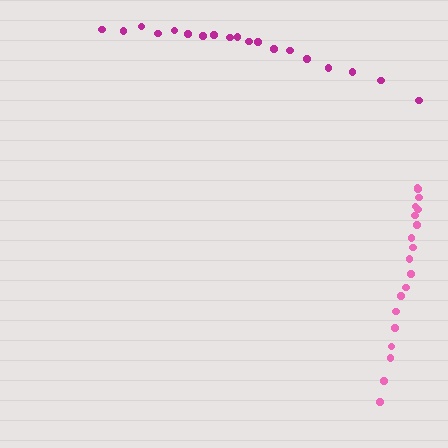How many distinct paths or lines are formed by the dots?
There are 2 distinct paths.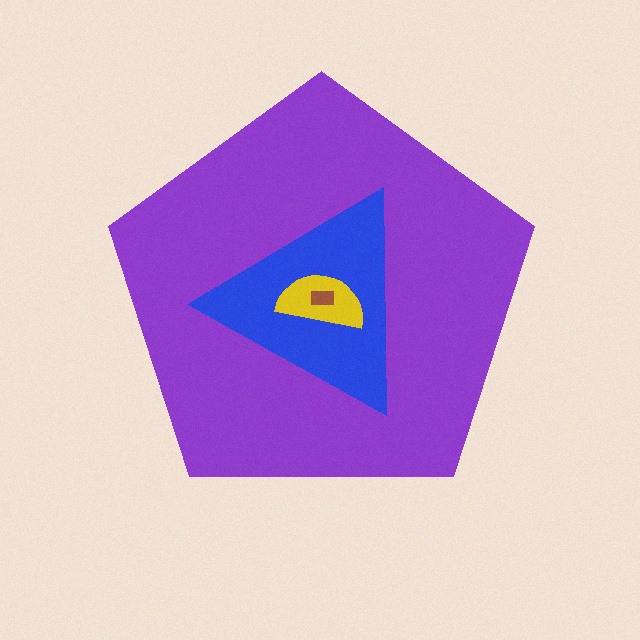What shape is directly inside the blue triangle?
The yellow semicircle.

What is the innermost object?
The brown rectangle.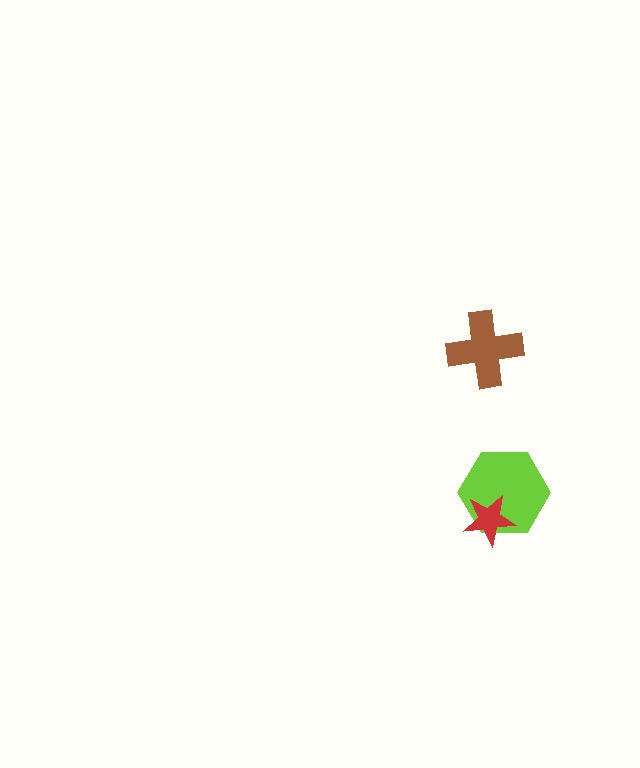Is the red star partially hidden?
No, no other shape covers it.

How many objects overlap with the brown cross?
0 objects overlap with the brown cross.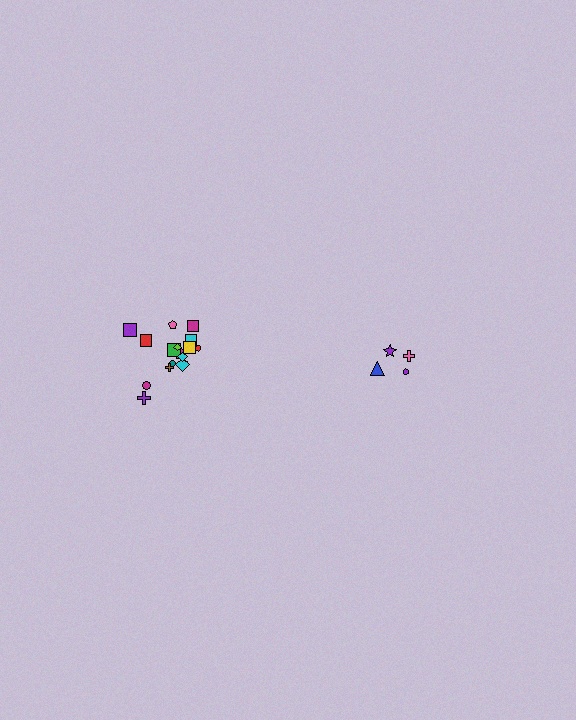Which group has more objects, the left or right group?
The left group.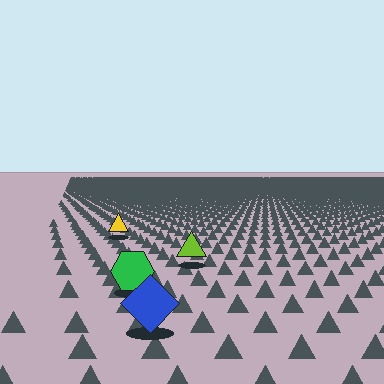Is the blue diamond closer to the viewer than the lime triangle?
Yes. The blue diamond is closer — you can tell from the texture gradient: the ground texture is coarser near it.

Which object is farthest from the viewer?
The yellow triangle is farthest from the viewer. It appears smaller and the ground texture around it is denser.